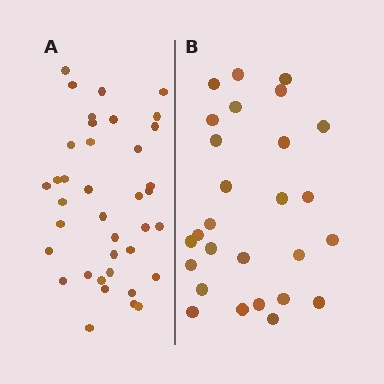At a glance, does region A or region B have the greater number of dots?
Region A (the left region) has more dots.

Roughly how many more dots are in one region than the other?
Region A has roughly 12 or so more dots than region B.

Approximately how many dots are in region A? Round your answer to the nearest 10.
About 40 dots. (The exact count is 38, which rounds to 40.)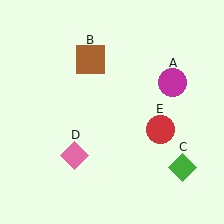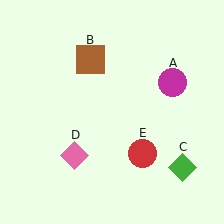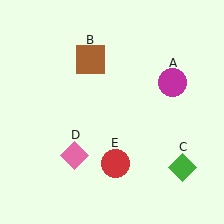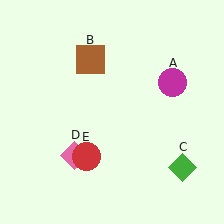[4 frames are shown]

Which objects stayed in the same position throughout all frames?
Magenta circle (object A) and brown square (object B) and green diamond (object C) and pink diamond (object D) remained stationary.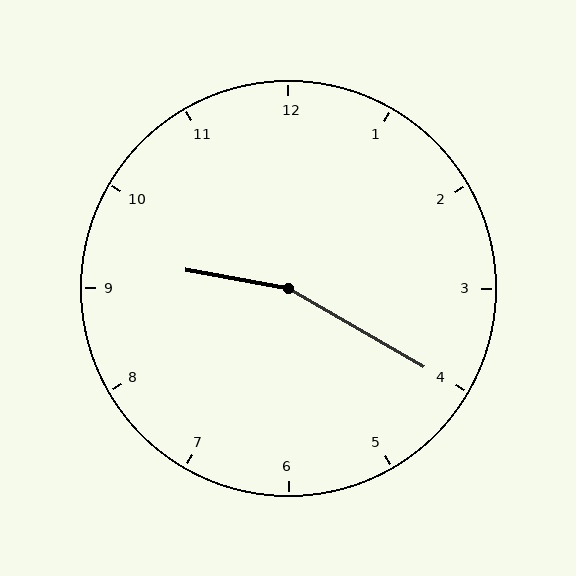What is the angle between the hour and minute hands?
Approximately 160 degrees.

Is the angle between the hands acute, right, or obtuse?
It is obtuse.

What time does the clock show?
9:20.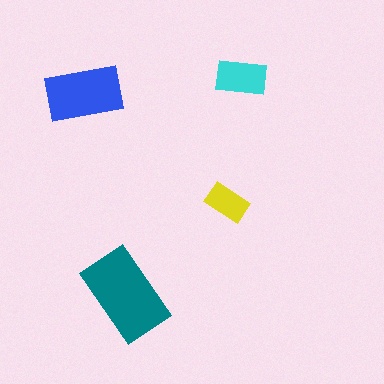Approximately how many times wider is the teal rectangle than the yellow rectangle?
About 2 times wider.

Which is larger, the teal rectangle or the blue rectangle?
The teal one.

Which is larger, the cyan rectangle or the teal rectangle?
The teal one.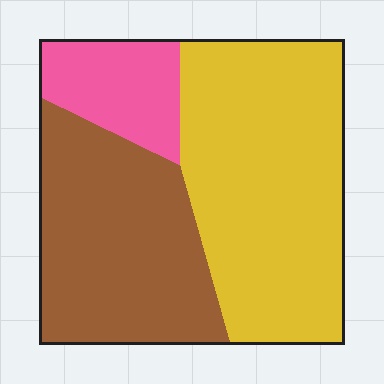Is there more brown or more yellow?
Yellow.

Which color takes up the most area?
Yellow, at roughly 50%.